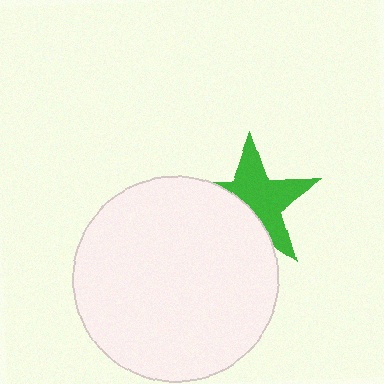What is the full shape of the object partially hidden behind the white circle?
The partially hidden object is a green star.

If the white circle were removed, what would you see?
You would see the complete green star.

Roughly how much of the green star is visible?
About half of it is visible (roughly 59%).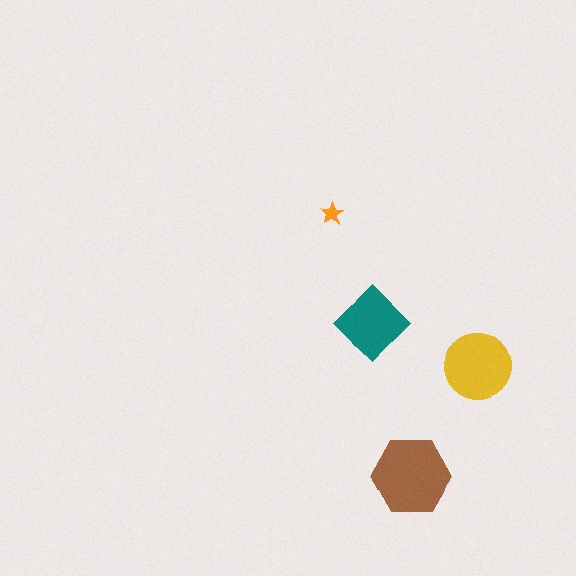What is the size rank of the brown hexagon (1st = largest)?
1st.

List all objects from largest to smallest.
The brown hexagon, the yellow circle, the teal diamond, the orange star.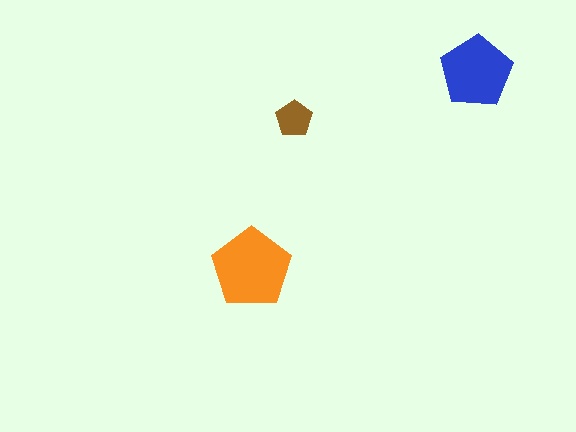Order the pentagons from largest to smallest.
the orange one, the blue one, the brown one.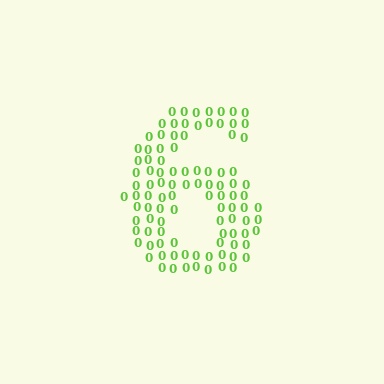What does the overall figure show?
The overall figure shows the digit 6.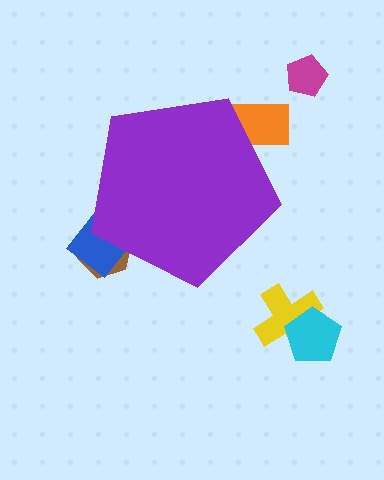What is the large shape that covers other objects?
A purple pentagon.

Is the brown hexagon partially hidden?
Yes, the brown hexagon is partially hidden behind the purple pentagon.